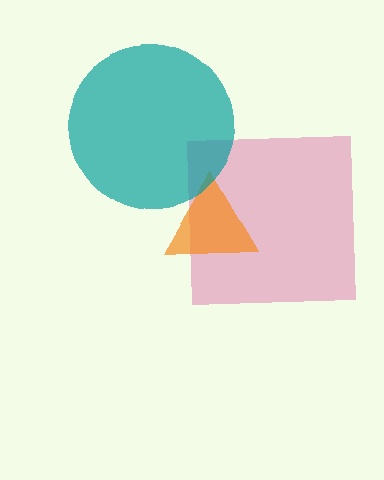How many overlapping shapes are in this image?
There are 3 overlapping shapes in the image.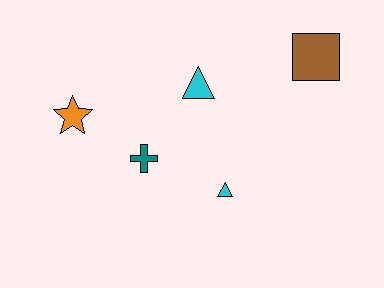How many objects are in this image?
There are 5 objects.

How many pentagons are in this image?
There are no pentagons.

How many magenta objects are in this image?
There are no magenta objects.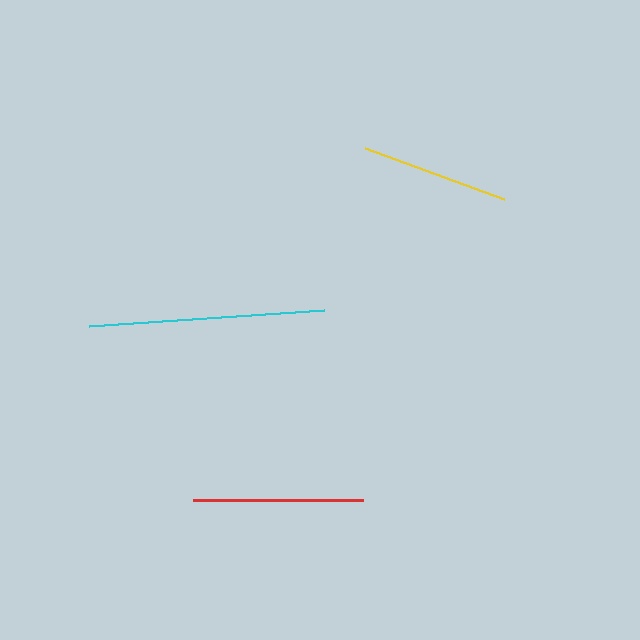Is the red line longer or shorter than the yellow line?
The red line is longer than the yellow line.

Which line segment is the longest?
The cyan line is the longest at approximately 236 pixels.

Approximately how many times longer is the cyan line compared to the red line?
The cyan line is approximately 1.4 times the length of the red line.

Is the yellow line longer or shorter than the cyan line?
The cyan line is longer than the yellow line.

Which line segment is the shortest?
The yellow line is the shortest at approximately 148 pixels.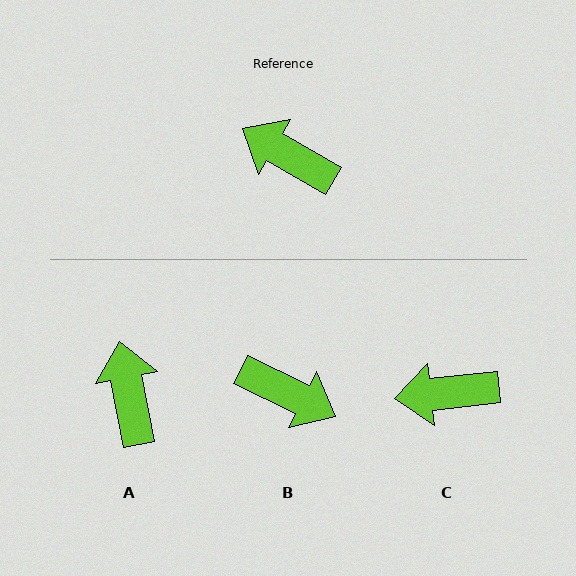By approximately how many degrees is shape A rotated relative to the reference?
Approximately 49 degrees clockwise.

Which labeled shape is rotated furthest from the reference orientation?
B, about 176 degrees away.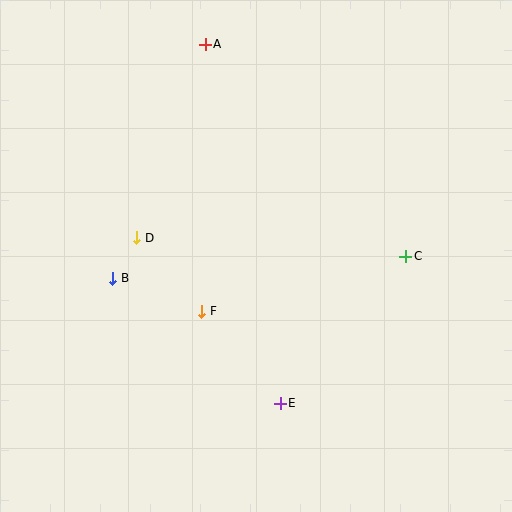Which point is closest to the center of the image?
Point F at (202, 311) is closest to the center.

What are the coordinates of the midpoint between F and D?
The midpoint between F and D is at (169, 274).